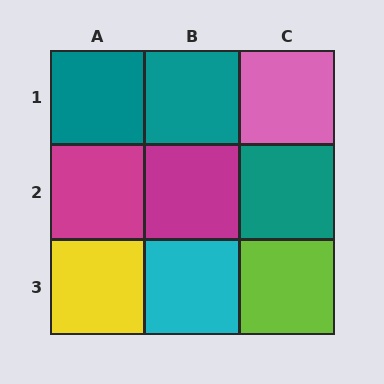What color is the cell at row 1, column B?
Teal.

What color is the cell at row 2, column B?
Magenta.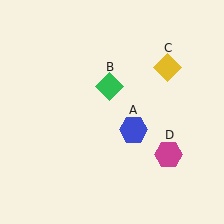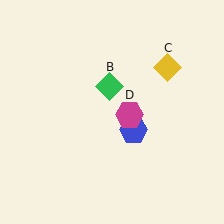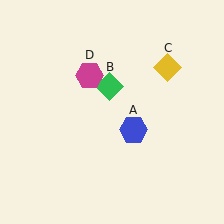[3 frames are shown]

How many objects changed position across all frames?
1 object changed position: magenta hexagon (object D).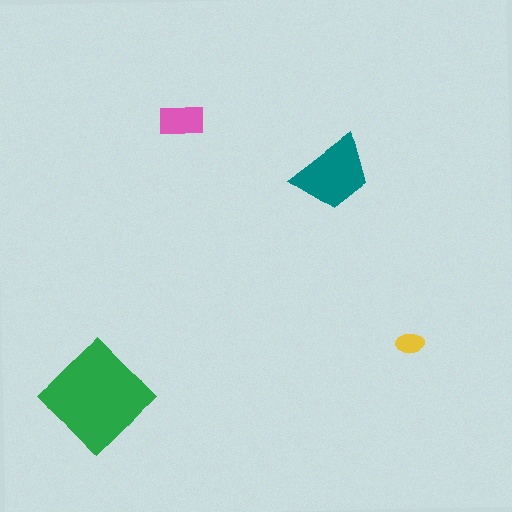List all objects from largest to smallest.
The green diamond, the teal trapezoid, the pink rectangle, the yellow ellipse.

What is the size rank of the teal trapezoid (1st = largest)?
2nd.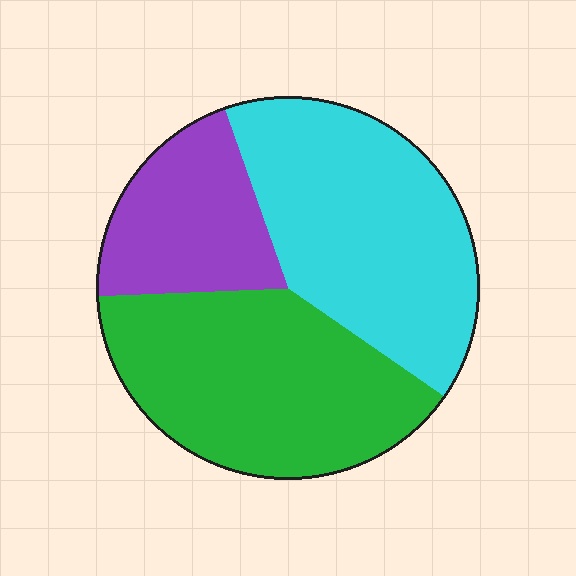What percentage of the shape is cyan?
Cyan takes up between a quarter and a half of the shape.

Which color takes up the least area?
Purple, at roughly 20%.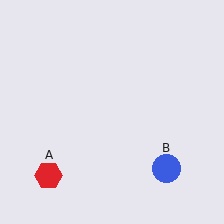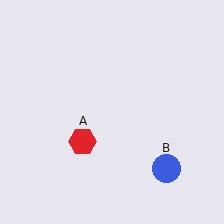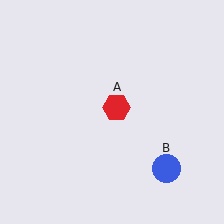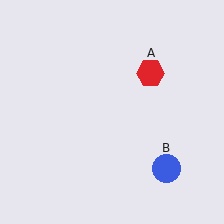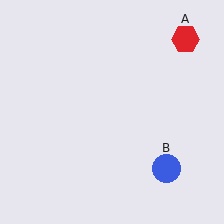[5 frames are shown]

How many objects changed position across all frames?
1 object changed position: red hexagon (object A).